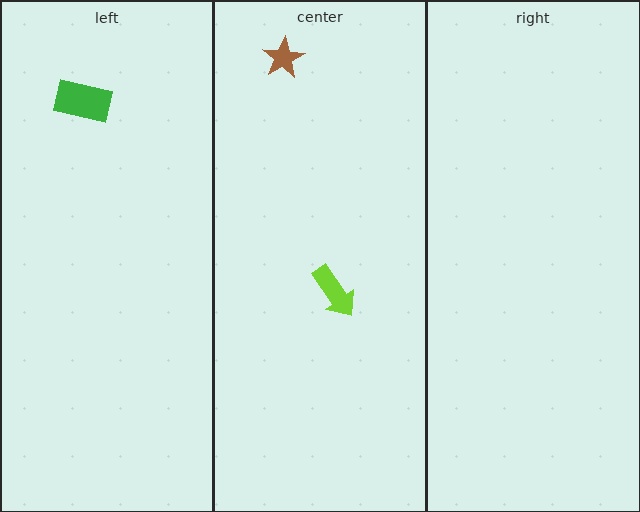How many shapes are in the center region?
2.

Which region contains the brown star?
The center region.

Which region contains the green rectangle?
The left region.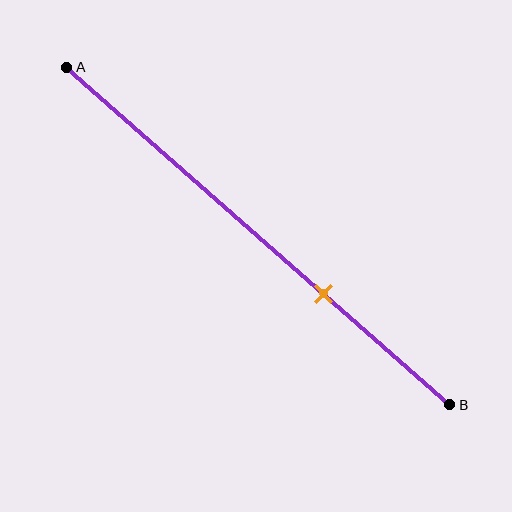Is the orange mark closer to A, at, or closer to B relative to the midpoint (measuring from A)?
The orange mark is closer to point B than the midpoint of segment AB.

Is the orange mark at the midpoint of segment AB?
No, the mark is at about 65% from A, not at the 50% midpoint.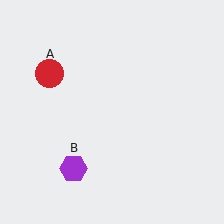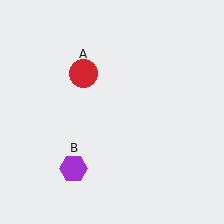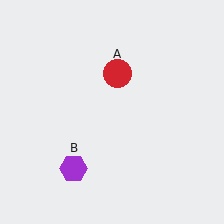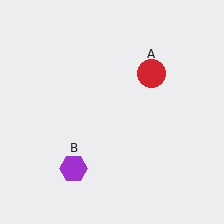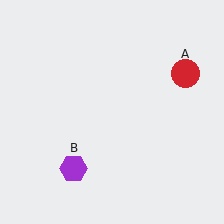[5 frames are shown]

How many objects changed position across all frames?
1 object changed position: red circle (object A).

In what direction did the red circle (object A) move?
The red circle (object A) moved right.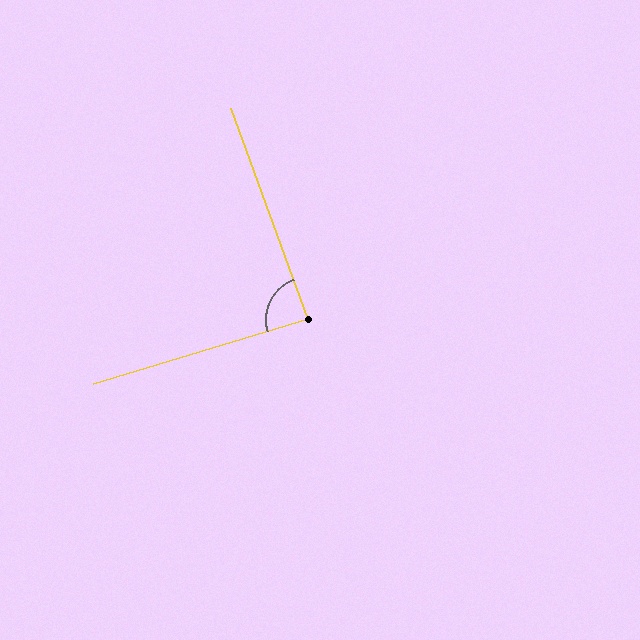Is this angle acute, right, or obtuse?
It is approximately a right angle.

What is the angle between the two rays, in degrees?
Approximately 86 degrees.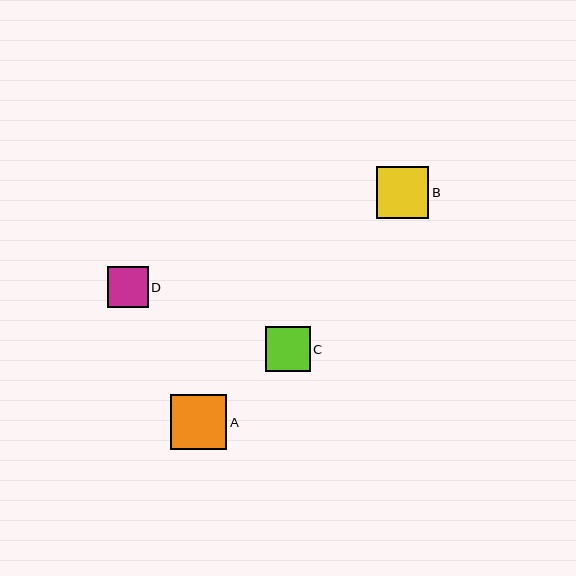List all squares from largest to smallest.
From largest to smallest: A, B, C, D.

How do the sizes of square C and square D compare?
Square C and square D are approximately the same size.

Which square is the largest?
Square A is the largest with a size of approximately 56 pixels.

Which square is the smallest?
Square D is the smallest with a size of approximately 41 pixels.